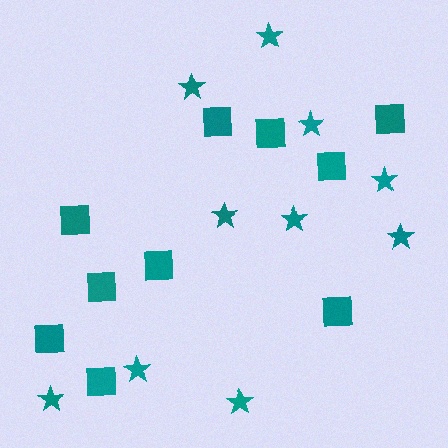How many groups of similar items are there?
There are 2 groups: one group of squares (10) and one group of stars (10).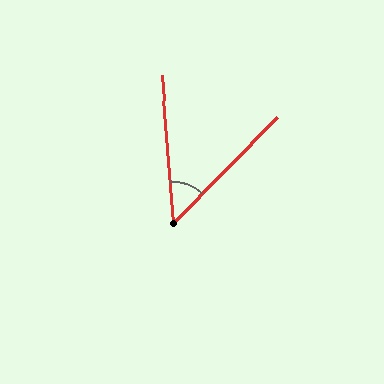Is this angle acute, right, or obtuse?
It is acute.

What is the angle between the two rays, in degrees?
Approximately 49 degrees.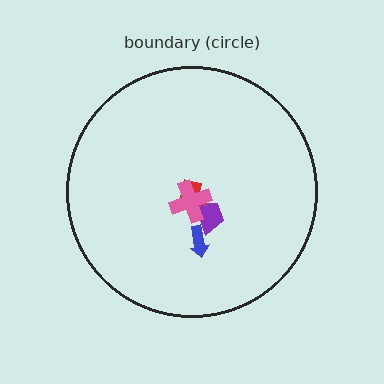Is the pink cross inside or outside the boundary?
Inside.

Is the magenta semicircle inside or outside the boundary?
Inside.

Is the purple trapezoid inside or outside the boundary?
Inside.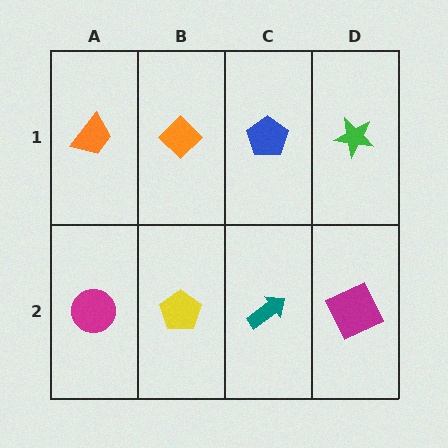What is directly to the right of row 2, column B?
A teal arrow.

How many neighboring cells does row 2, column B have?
3.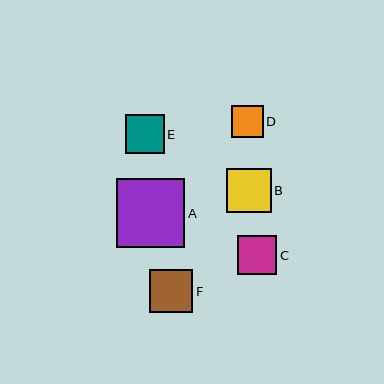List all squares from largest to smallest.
From largest to smallest: A, B, F, C, E, D.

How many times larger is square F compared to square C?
Square F is approximately 1.1 times the size of square C.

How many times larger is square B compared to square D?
Square B is approximately 1.4 times the size of square D.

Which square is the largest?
Square A is the largest with a size of approximately 68 pixels.